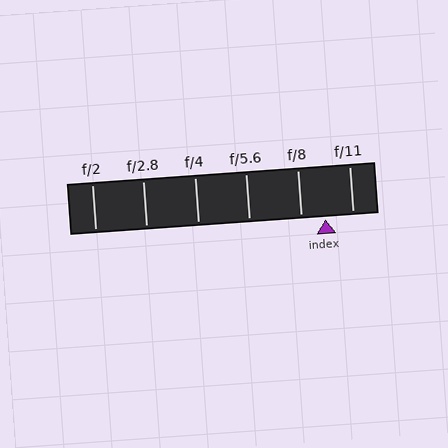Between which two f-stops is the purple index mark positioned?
The index mark is between f/8 and f/11.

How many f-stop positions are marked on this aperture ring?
There are 6 f-stop positions marked.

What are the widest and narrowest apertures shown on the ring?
The widest aperture shown is f/2 and the narrowest is f/11.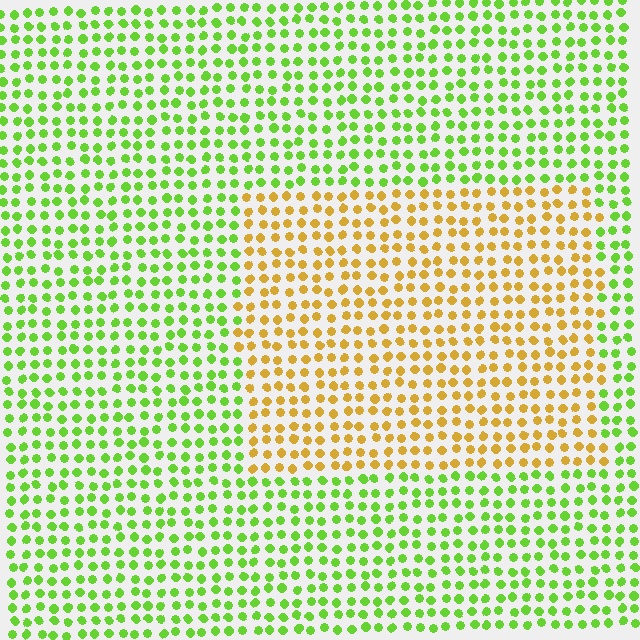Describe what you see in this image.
The image is filled with small lime elements in a uniform arrangement. A rectangle-shaped region is visible where the elements are tinted to a slightly different hue, forming a subtle color boundary.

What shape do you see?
I see a rectangle.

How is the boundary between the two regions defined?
The boundary is defined purely by a slight shift in hue (about 57 degrees). Spacing, size, and orientation are identical on both sides.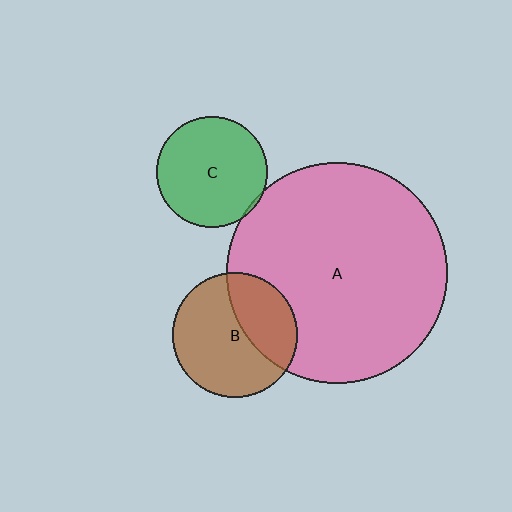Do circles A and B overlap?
Yes.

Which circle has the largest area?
Circle A (pink).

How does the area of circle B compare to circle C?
Approximately 1.3 times.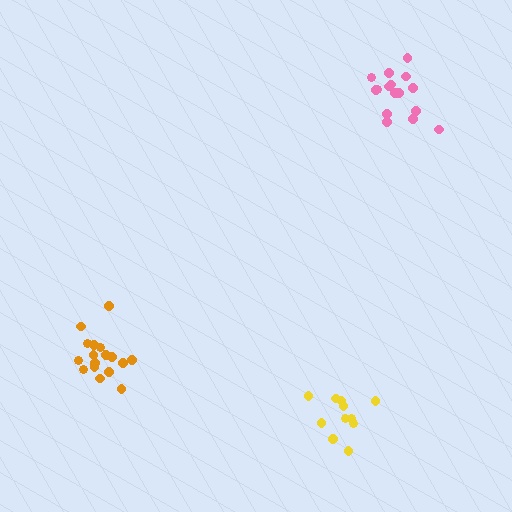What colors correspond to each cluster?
The clusters are colored: orange, pink, yellow.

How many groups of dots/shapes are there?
There are 3 groups.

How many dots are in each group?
Group 1: 17 dots, Group 2: 16 dots, Group 3: 11 dots (44 total).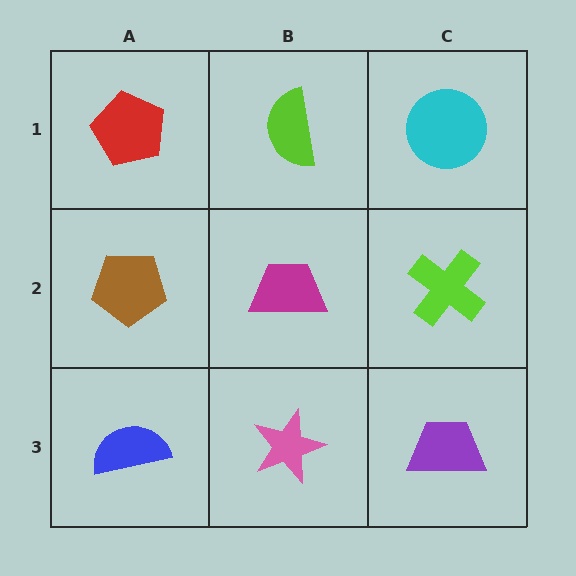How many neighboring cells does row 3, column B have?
3.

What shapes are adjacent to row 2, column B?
A lime semicircle (row 1, column B), a pink star (row 3, column B), a brown pentagon (row 2, column A), a lime cross (row 2, column C).